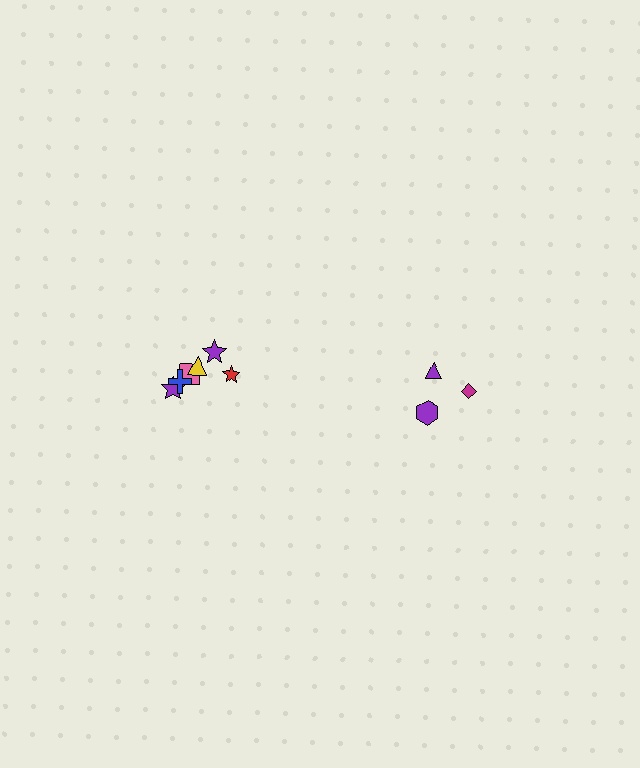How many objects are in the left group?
There are 6 objects.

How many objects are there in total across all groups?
There are 9 objects.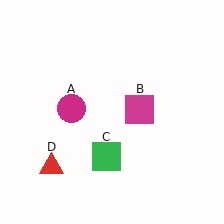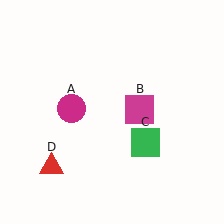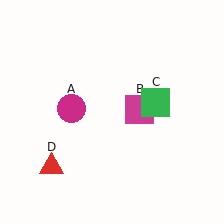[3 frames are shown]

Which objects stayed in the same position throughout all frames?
Magenta circle (object A) and magenta square (object B) and red triangle (object D) remained stationary.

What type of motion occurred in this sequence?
The green square (object C) rotated counterclockwise around the center of the scene.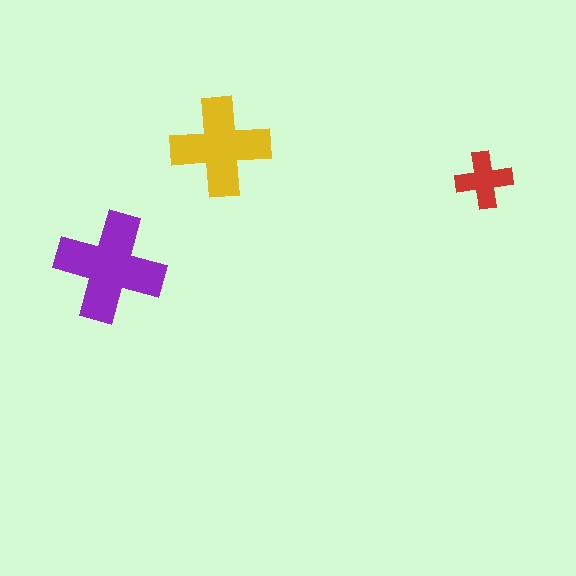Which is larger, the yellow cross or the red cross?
The yellow one.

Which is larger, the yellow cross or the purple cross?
The purple one.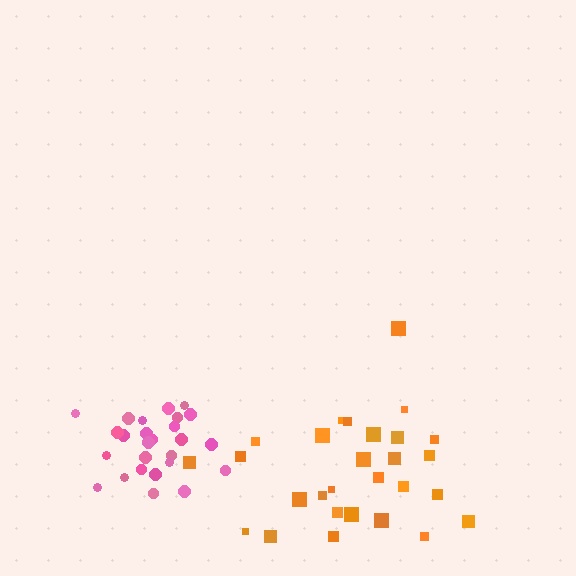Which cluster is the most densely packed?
Pink.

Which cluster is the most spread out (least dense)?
Orange.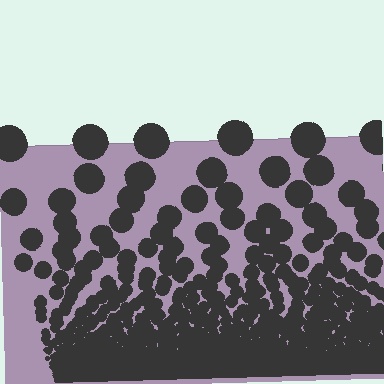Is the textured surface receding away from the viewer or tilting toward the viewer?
The surface appears to tilt toward the viewer. Texture elements get larger and sparser toward the top.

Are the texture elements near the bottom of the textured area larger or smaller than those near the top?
Smaller. The gradient is inverted — elements near the bottom are smaller and denser.